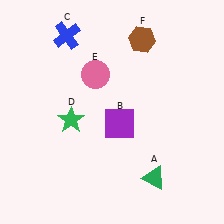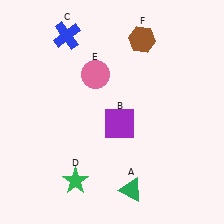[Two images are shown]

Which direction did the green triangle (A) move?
The green triangle (A) moved left.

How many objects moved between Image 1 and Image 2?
2 objects moved between the two images.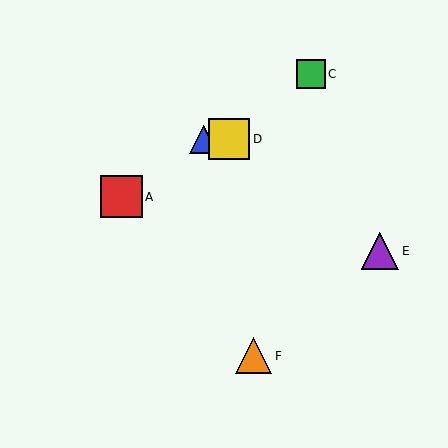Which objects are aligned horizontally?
Objects B, D are aligned horizontally.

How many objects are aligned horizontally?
2 objects (B, D) are aligned horizontally.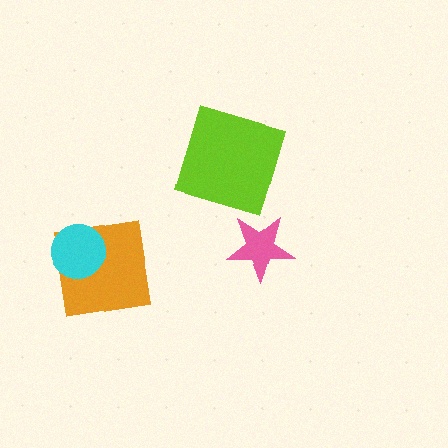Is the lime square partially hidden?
No, no other shape covers it.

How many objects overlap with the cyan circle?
1 object overlaps with the cyan circle.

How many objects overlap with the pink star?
0 objects overlap with the pink star.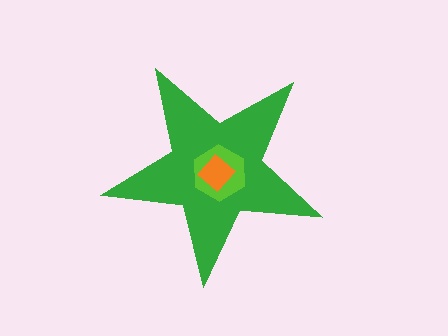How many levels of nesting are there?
3.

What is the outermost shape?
The green star.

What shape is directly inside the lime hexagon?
The orange diamond.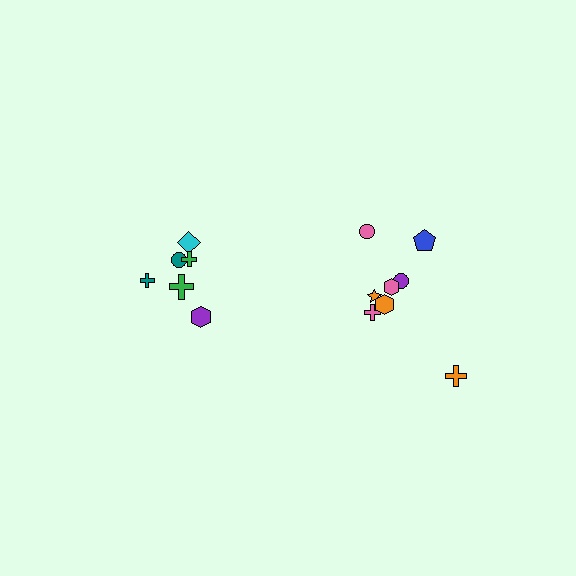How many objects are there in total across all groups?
There are 14 objects.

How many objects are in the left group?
There are 6 objects.